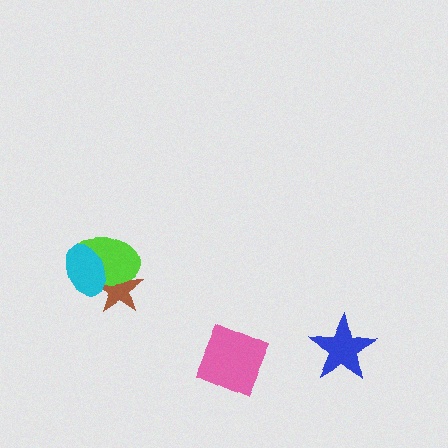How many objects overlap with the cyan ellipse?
2 objects overlap with the cyan ellipse.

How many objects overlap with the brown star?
2 objects overlap with the brown star.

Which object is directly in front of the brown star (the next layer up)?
The lime ellipse is directly in front of the brown star.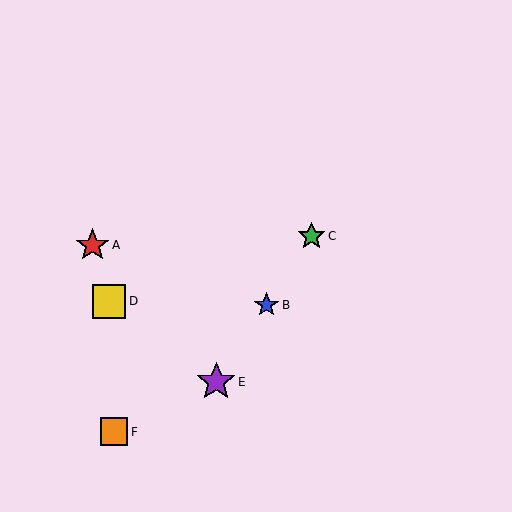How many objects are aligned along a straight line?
3 objects (B, C, E) are aligned along a straight line.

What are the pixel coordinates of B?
Object B is at (267, 305).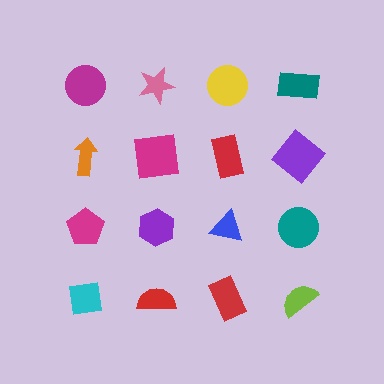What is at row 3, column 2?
A purple hexagon.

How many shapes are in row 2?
4 shapes.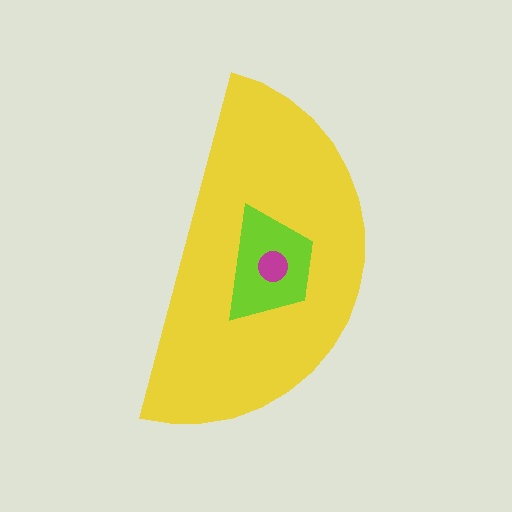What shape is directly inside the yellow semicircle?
The lime trapezoid.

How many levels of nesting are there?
3.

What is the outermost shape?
The yellow semicircle.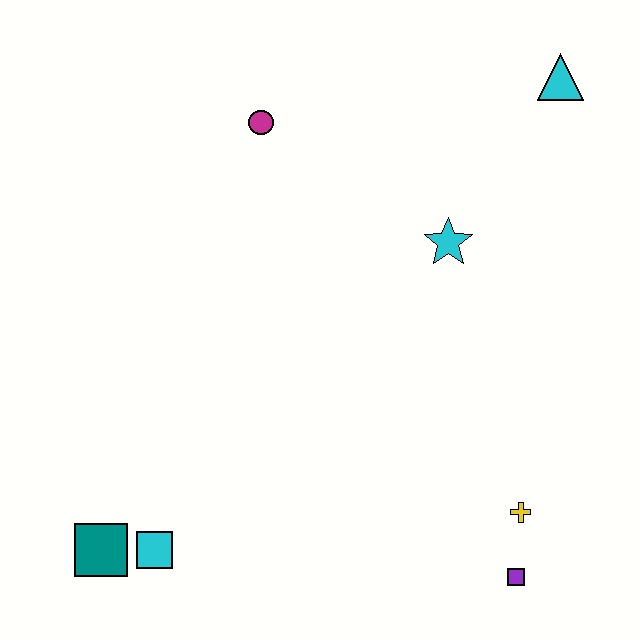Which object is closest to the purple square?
The yellow cross is closest to the purple square.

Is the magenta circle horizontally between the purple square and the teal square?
Yes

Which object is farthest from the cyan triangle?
The teal square is farthest from the cyan triangle.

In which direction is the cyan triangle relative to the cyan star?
The cyan triangle is above the cyan star.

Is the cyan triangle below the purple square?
No